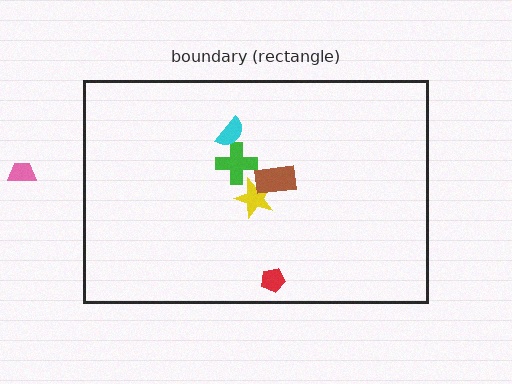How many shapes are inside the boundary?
5 inside, 1 outside.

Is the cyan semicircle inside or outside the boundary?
Inside.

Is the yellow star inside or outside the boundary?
Inside.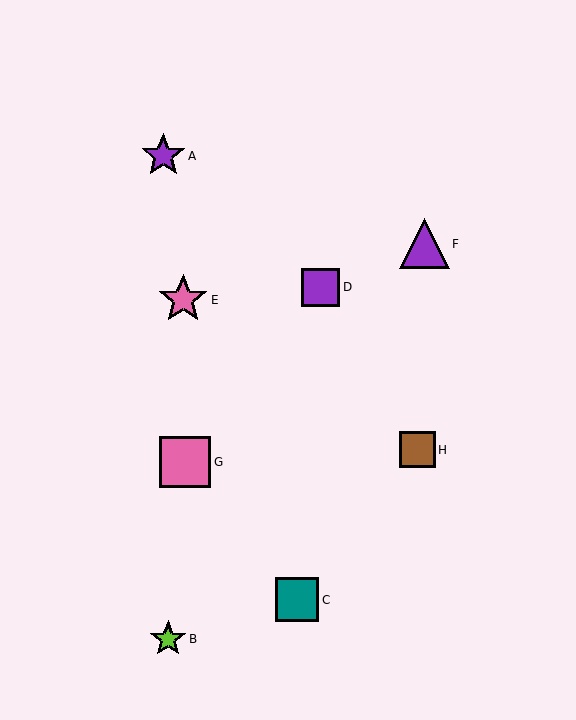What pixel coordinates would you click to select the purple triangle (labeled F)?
Click at (425, 244) to select the purple triangle F.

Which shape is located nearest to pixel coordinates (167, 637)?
The lime star (labeled B) at (168, 639) is nearest to that location.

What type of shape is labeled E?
Shape E is a pink star.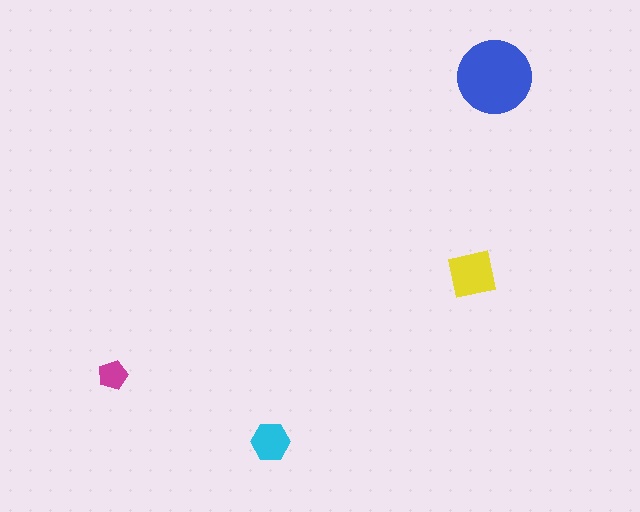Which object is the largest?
The blue circle.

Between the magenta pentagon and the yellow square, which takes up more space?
The yellow square.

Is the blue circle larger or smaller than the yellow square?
Larger.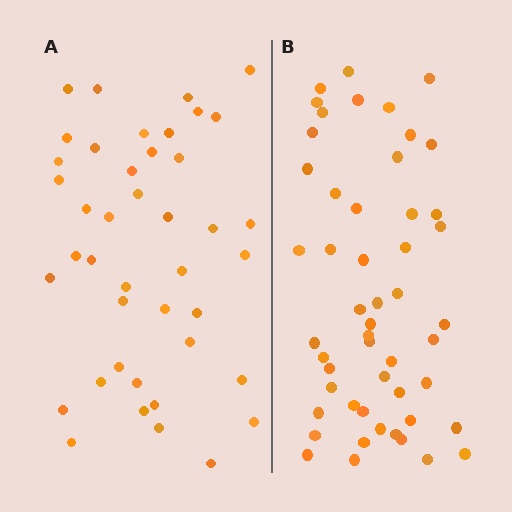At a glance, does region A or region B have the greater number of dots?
Region B (the right region) has more dots.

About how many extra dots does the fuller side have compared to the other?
Region B has roughly 8 or so more dots than region A.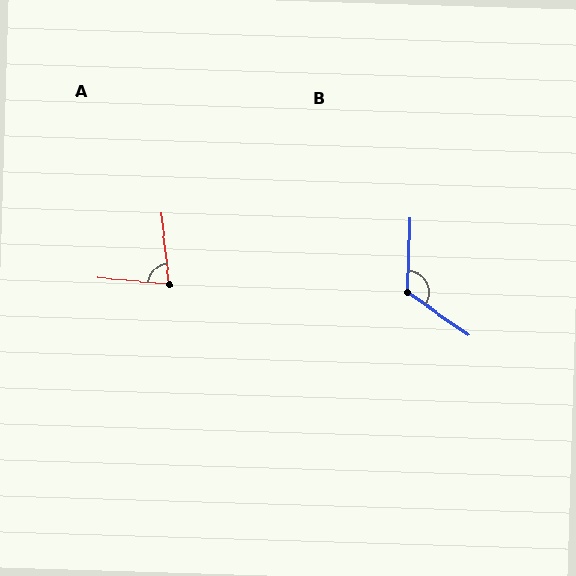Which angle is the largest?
B, at approximately 123 degrees.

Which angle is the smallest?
A, at approximately 79 degrees.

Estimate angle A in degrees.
Approximately 79 degrees.